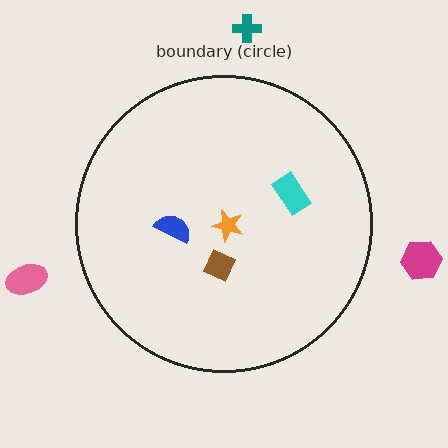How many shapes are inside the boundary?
4 inside, 3 outside.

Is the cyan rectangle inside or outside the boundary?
Inside.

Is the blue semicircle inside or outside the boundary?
Inside.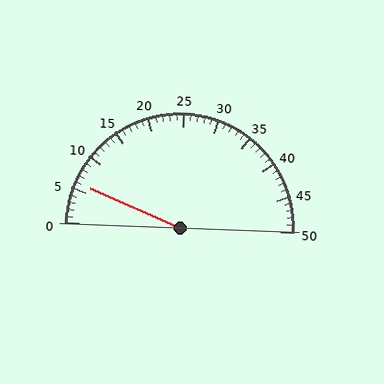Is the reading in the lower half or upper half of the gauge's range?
The reading is in the lower half of the range (0 to 50).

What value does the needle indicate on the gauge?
The needle indicates approximately 6.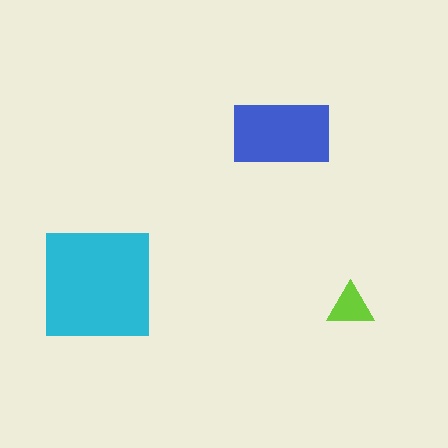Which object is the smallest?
The lime triangle.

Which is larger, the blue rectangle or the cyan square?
The cyan square.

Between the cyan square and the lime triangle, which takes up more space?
The cyan square.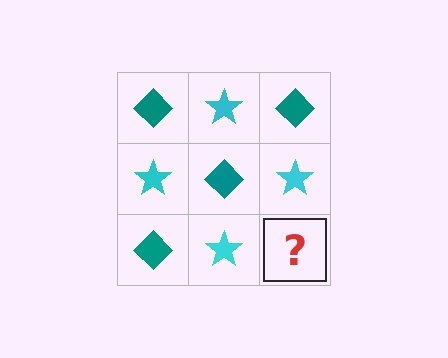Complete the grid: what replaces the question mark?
The question mark should be replaced with a teal diamond.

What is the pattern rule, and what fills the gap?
The rule is that it alternates teal diamond and cyan star in a checkerboard pattern. The gap should be filled with a teal diamond.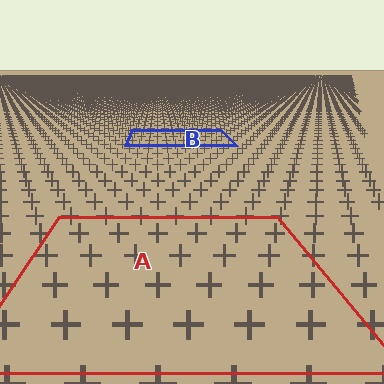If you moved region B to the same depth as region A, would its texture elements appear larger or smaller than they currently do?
They would appear larger. At a closer depth, the same texture elements are projected at a bigger on-screen size.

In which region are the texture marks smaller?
The texture marks are smaller in region B, because it is farther away.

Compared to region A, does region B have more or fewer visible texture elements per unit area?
Region B has more texture elements per unit area — they are packed more densely because it is farther away.